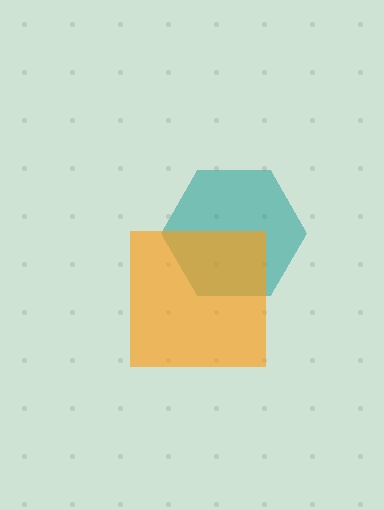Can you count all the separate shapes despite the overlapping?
Yes, there are 2 separate shapes.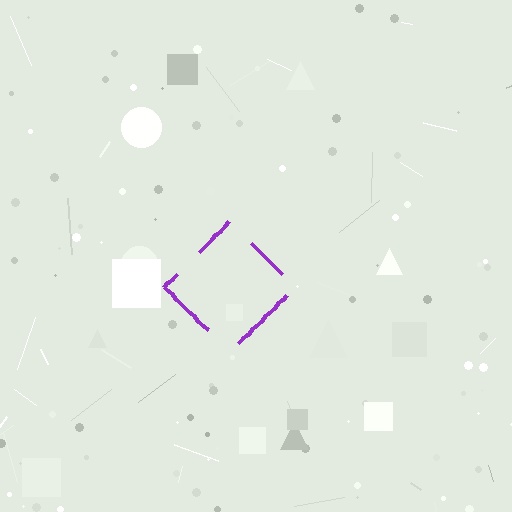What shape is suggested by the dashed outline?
The dashed outline suggests a diamond.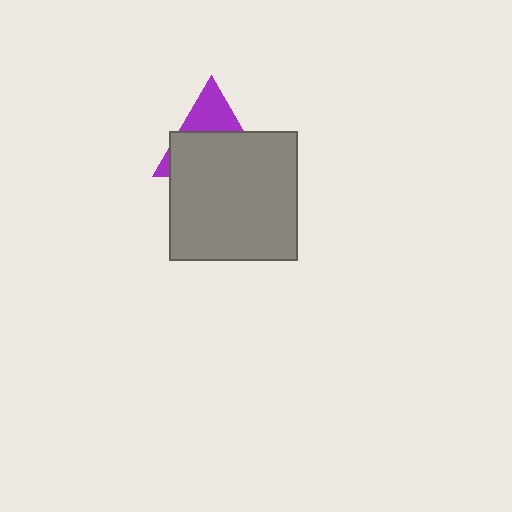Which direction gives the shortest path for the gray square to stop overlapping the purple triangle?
Moving down gives the shortest separation.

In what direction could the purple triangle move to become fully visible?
The purple triangle could move up. That would shift it out from behind the gray square entirely.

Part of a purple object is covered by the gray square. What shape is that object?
It is a triangle.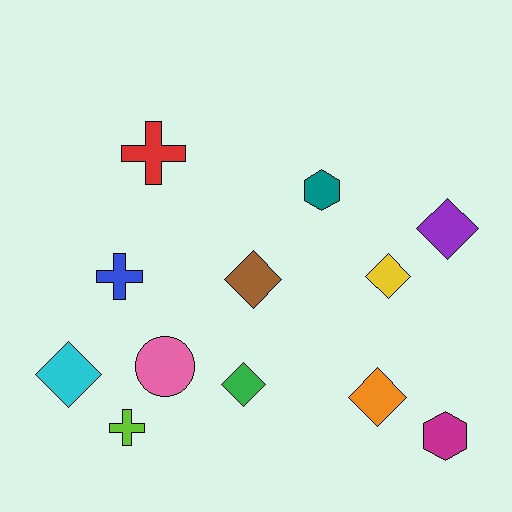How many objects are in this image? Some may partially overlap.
There are 12 objects.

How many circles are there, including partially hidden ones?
There is 1 circle.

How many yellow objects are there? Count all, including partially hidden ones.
There is 1 yellow object.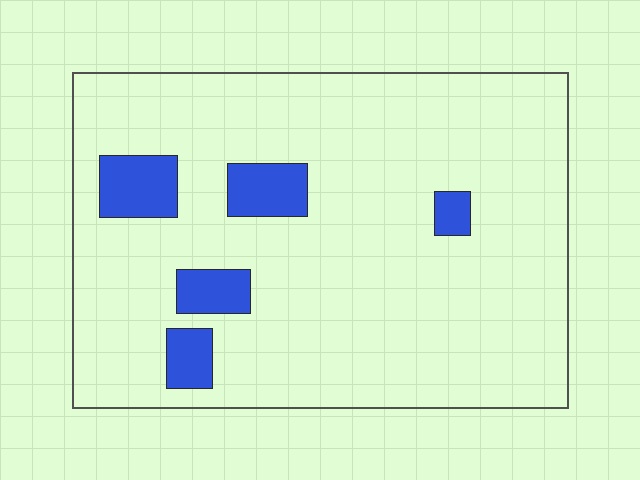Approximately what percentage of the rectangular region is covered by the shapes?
Approximately 10%.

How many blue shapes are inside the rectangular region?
5.